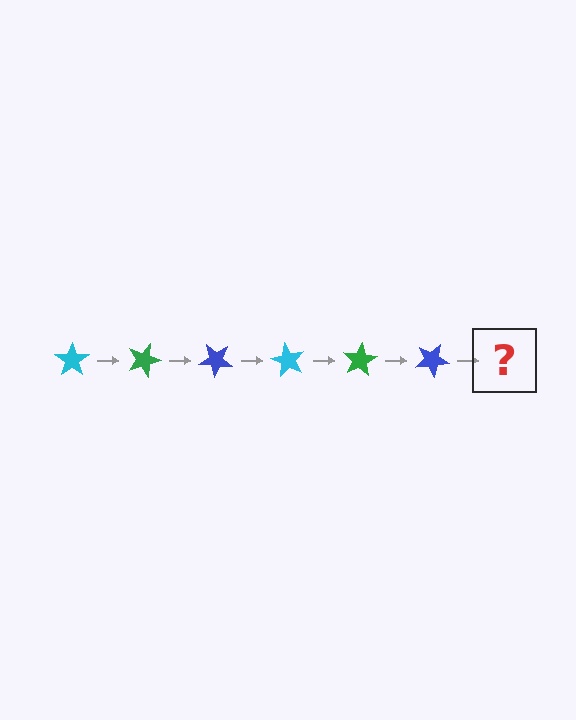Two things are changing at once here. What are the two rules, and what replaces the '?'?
The two rules are that it rotates 20 degrees each step and the color cycles through cyan, green, and blue. The '?' should be a cyan star, rotated 120 degrees from the start.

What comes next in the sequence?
The next element should be a cyan star, rotated 120 degrees from the start.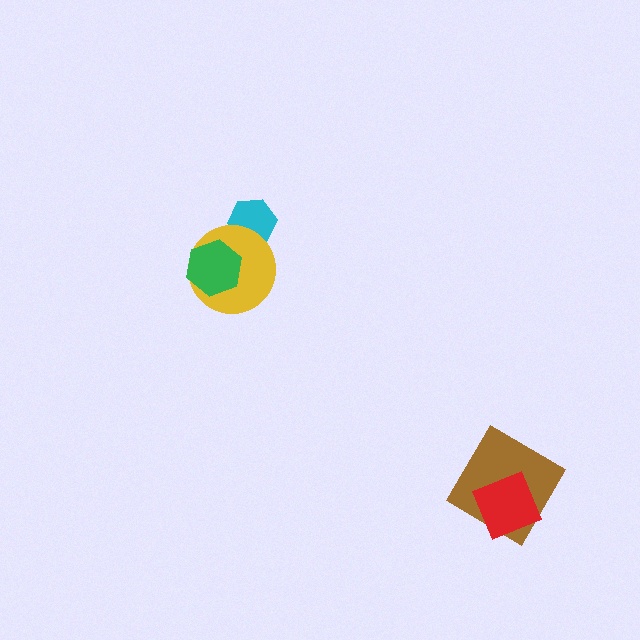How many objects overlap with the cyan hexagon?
1 object overlaps with the cyan hexagon.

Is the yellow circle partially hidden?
Yes, it is partially covered by another shape.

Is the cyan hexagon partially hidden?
Yes, it is partially covered by another shape.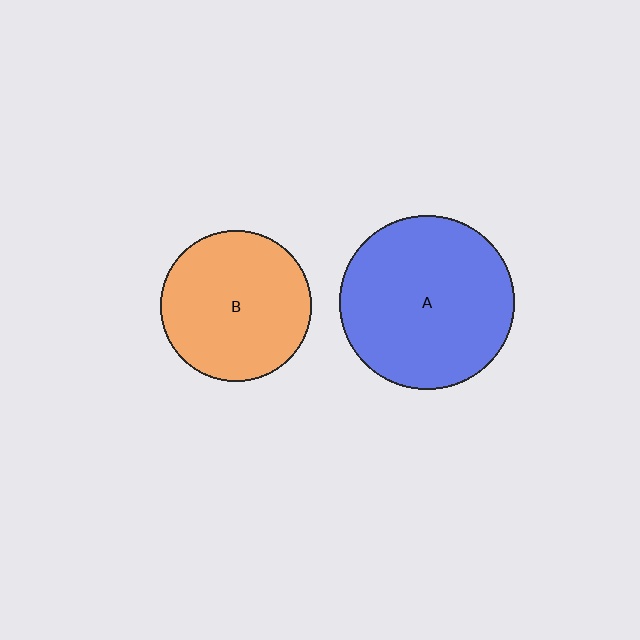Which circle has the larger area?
Circle A (blue).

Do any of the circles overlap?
No, none of the circles overlap.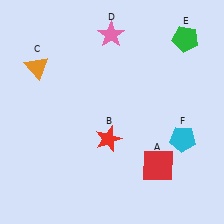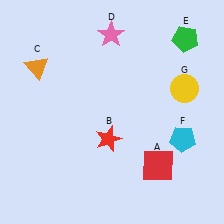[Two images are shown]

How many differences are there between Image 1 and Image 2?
There is 1 difference between the two images.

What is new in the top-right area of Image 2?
A yellow circle (G) was added in the top-right area of Image 2.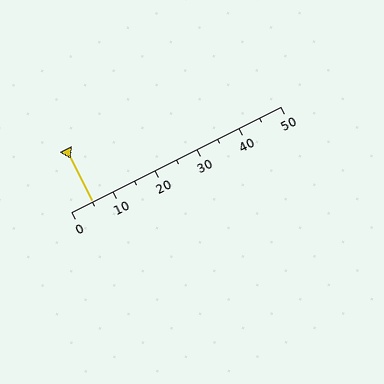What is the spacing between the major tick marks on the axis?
The major ticks are spaced 10 apart.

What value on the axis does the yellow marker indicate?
The marker indicates approximately 5.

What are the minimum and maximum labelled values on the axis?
The axis runs from 0 to 50.